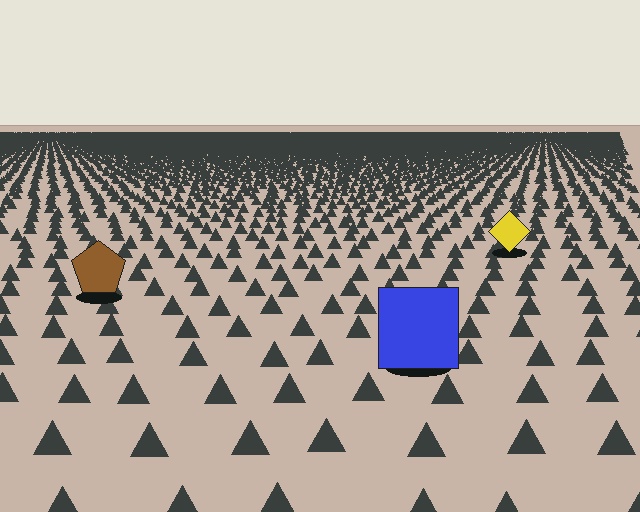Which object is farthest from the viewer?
The yellow diamond is farthest from the viewer. It appears smaller and the ground texture around it is denser.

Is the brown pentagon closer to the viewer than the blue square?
No. The blue square is closer — you can tell from the texture gradient: the ground texture is coarser near it.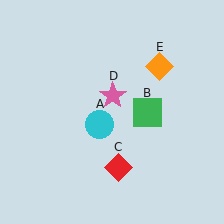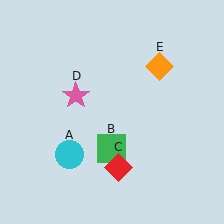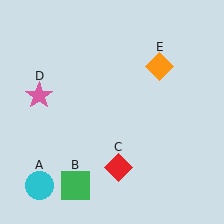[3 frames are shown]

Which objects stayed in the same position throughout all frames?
Red diamond (object C) and orange diamond (object E) remained stationary.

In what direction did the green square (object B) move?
The green square (object B) moved down and to the left.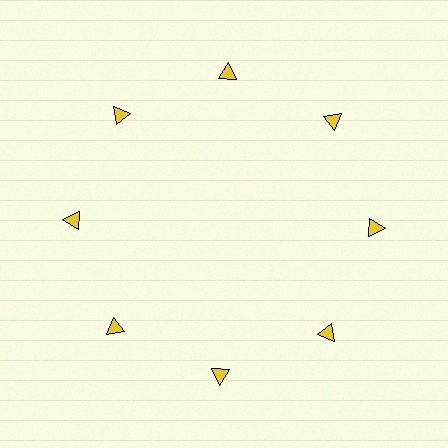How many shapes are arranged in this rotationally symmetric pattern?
There are 8 shapes, arranged in 8 groups of 1.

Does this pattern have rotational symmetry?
Yes, this pattern has 8-fold rotational symmetry. It looks the same after rotating 45 degrees around the center.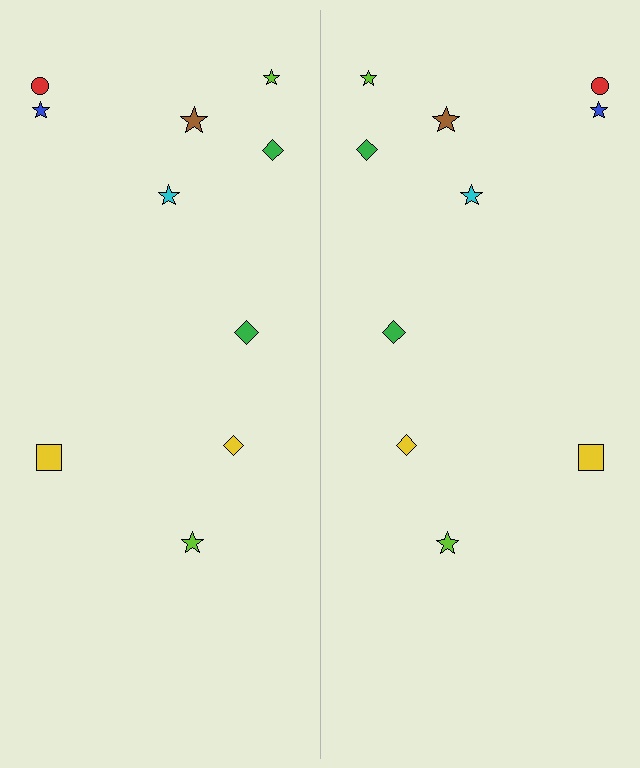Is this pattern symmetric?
Yes, this pattern has bilateral (reflection) symmetry.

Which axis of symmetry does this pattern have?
The pattern has a vertical axis of symmetry running through the center of the image.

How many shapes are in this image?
There are 20 shapes in this image.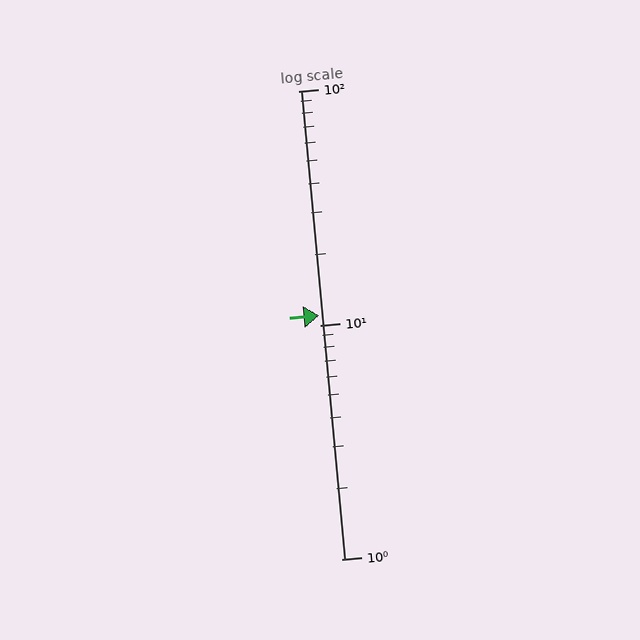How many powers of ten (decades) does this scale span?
The scale spans 2 decades, from 1 to 100.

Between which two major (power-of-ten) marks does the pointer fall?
The pointer is between 10 and 100.